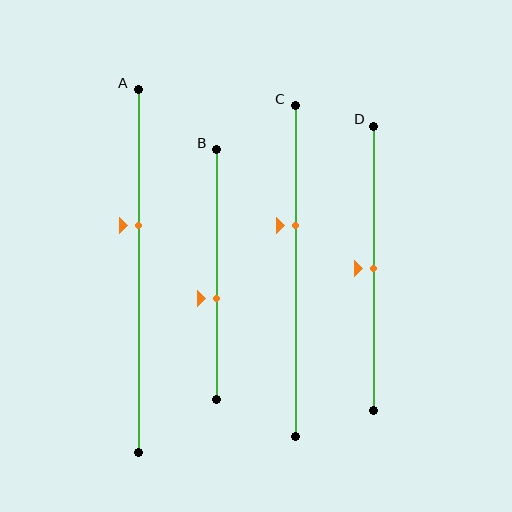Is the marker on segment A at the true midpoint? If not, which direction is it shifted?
No, the marker on segment A is shifted upward by about 13% of the segment length.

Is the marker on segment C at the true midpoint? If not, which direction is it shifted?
No, the marker on segment C is shifted upward by about 14% of the segment length.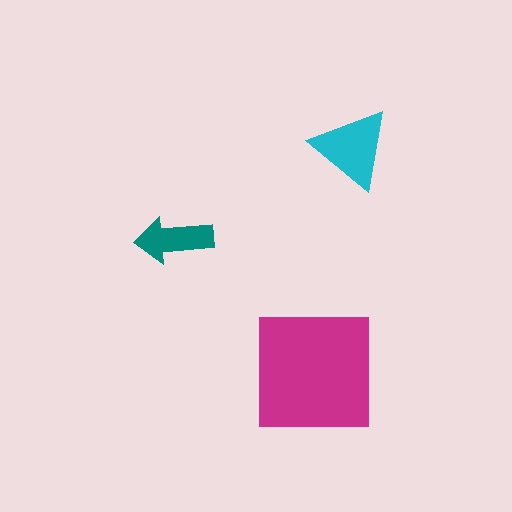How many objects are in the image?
There are 3 objects in the image.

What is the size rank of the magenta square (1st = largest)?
1st.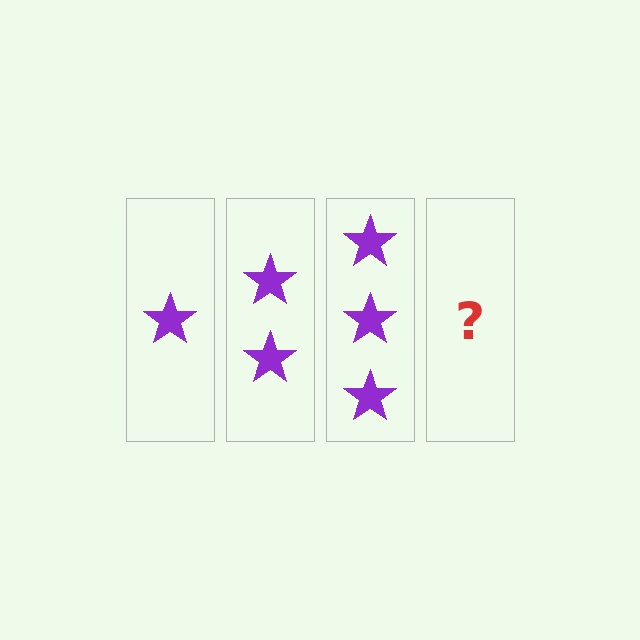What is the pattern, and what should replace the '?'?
The pattern is that each step adds one more star. The '?' should be 4 stars.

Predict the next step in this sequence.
The next step is 4 stars.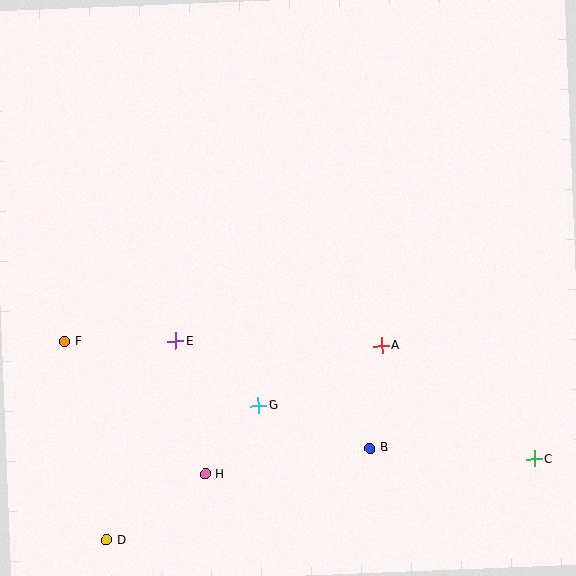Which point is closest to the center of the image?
Point A at (381, 345) is closest to the center.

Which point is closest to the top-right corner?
Point A is closest to the top-right corner.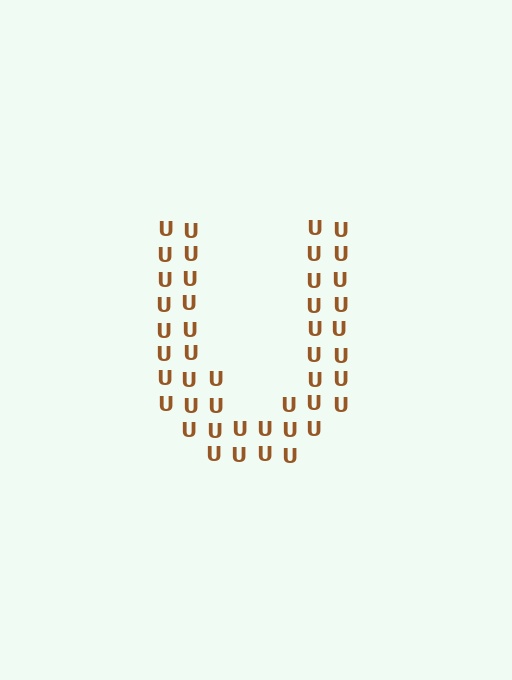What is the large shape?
The large shape is the letter U.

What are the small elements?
The small elements are letter U's.